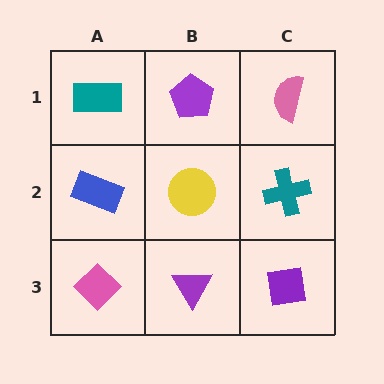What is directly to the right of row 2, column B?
A teal cross.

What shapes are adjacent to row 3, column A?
A blue rectangle (row 2, column A), a purple triangle (row 3, column B).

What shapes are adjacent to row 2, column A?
A teal rectangle (row 1, column A), a pink diamond (row 3, column A), a yellow circle (row 2, column B).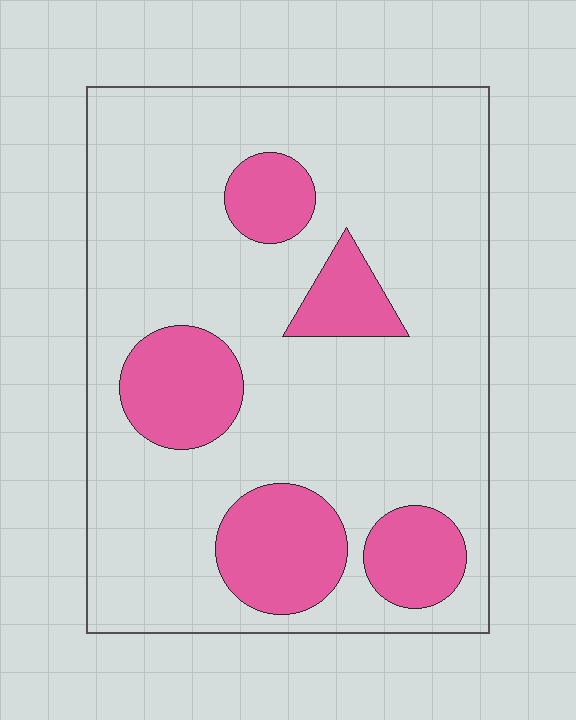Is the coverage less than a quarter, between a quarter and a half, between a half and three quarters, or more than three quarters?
Less than a quarter.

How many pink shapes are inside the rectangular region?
5.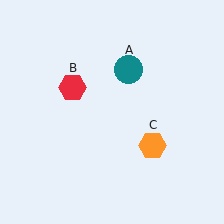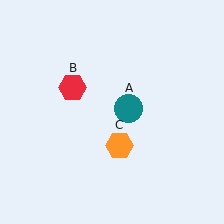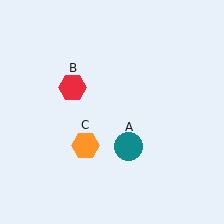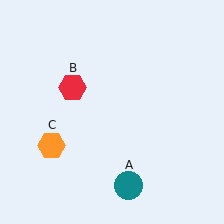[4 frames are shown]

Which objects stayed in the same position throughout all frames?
Red hexagon (object B) remained stationary.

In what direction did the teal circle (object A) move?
The teal circle (object A) moved down.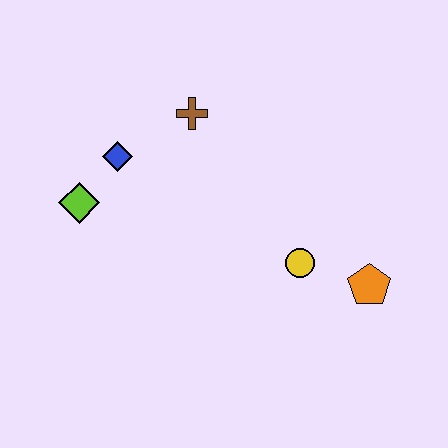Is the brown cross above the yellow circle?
Yes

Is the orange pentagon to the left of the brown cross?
No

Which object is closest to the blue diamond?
The lime diamond is closest to the blue diamond.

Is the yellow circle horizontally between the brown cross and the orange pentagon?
Yes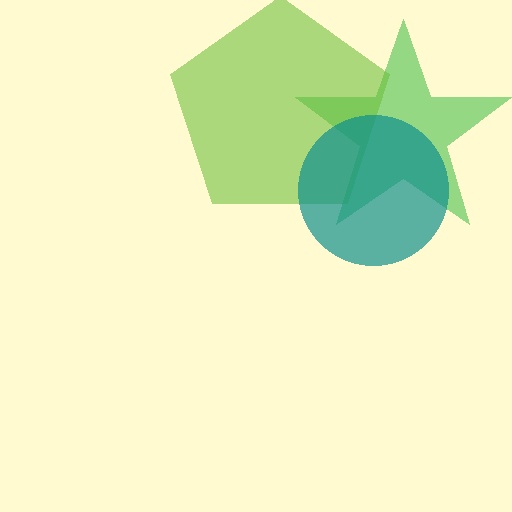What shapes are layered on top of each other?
The layered shapes are: a green star, a lime pentagon, a teal circle.